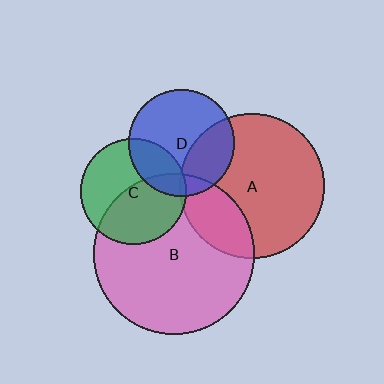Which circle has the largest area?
Circle B (pink).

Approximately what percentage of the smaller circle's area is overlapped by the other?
Approximately 50%.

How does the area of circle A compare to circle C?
Approximately 1.9 times.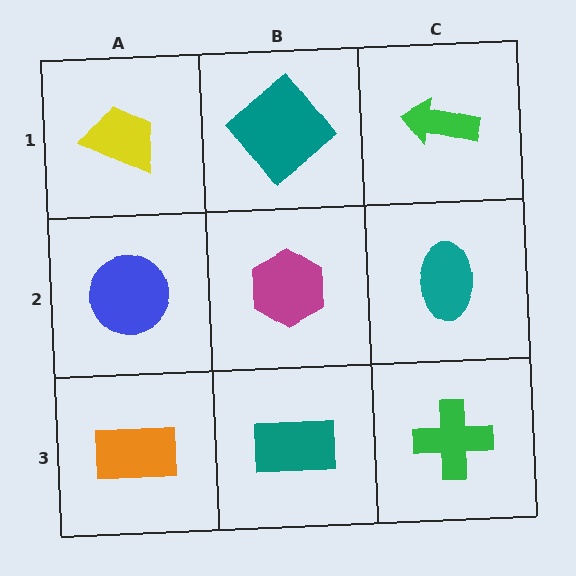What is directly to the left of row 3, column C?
A teal rectangle.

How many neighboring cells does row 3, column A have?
2.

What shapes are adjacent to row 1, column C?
A teal ellipse (row 2, column C), a teal diamond (row 1, column B).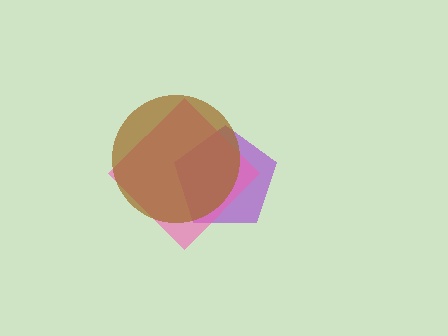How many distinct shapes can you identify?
There are 3 distinct shapes: a purple pentagon, a pink diamond, a brown circle.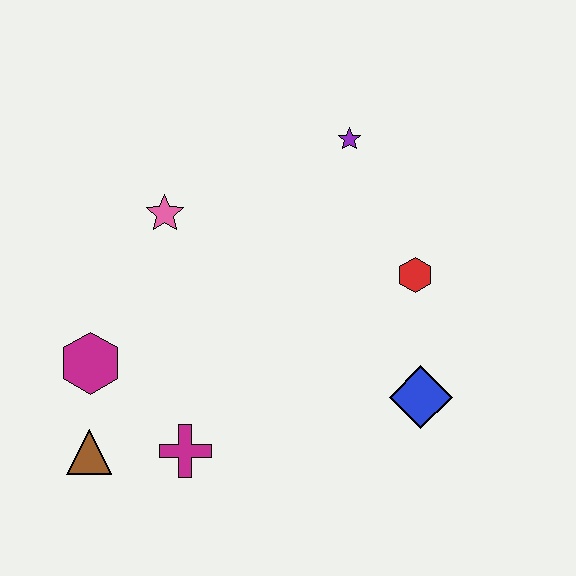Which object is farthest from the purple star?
The brown triangle is farthest from the purple star.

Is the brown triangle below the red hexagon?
Yes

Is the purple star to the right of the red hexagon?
No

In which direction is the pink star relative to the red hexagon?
The pink star is to the left of the red hexagon.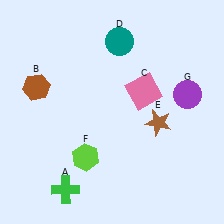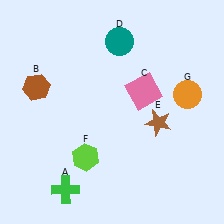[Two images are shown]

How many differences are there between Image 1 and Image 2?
There is 1 difference between the two images.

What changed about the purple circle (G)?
In Image 1, G is purple. In Image 2, it changed to orange.